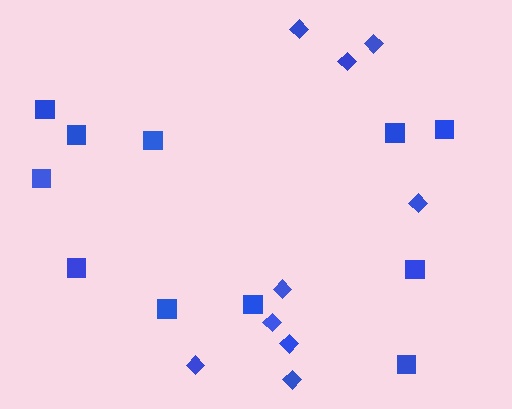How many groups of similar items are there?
There are 2 groups: one group of squares (11) and one group of diamonds (9).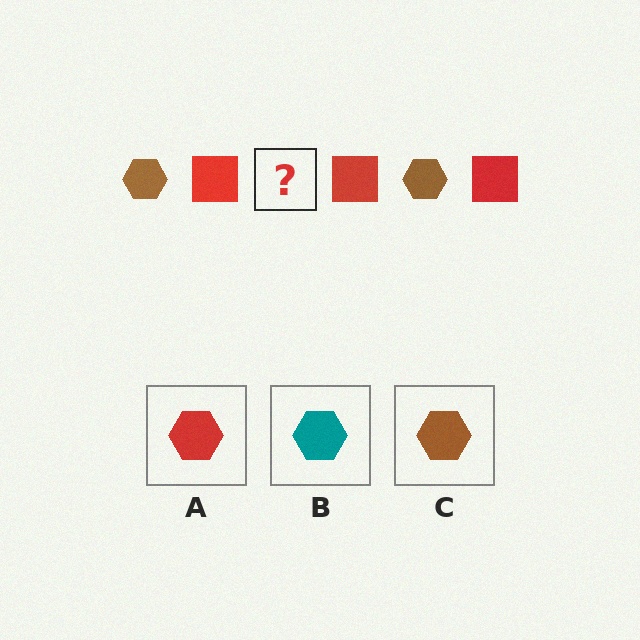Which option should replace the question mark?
Option C.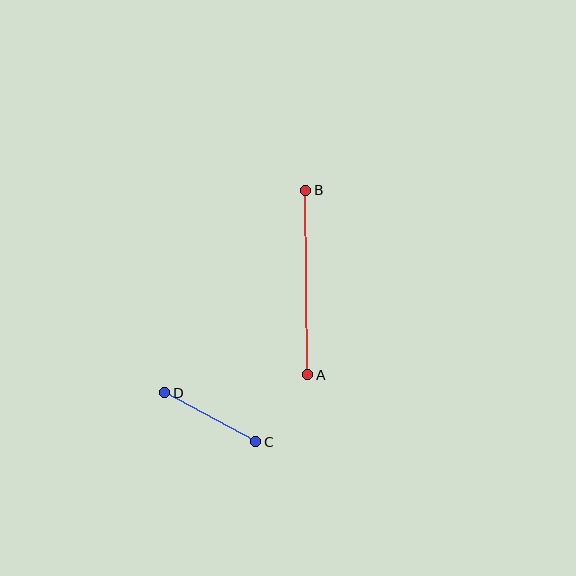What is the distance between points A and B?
The distance is approximately 185 pixels.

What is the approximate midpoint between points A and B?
The midpoint is at approximately (307, 283) pixels.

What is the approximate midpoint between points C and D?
The midpoint is at approximately (210, 417) pixels.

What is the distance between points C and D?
The distance is approximately 103 pixels.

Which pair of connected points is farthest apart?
Points A and B are farthest apart.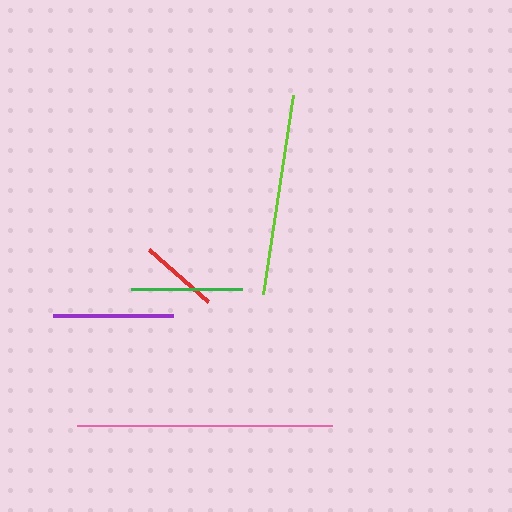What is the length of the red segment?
The red segment is approximately 79 pixels long.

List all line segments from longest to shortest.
From longest to shortest: pink, lime, purple, green, red.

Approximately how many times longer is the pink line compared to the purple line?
The pink line is approximately 2.1 times the length of the purple line.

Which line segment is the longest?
The pink line is the longest at approximately 255 pixels.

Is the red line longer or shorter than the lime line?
The lime line is longer than the red line.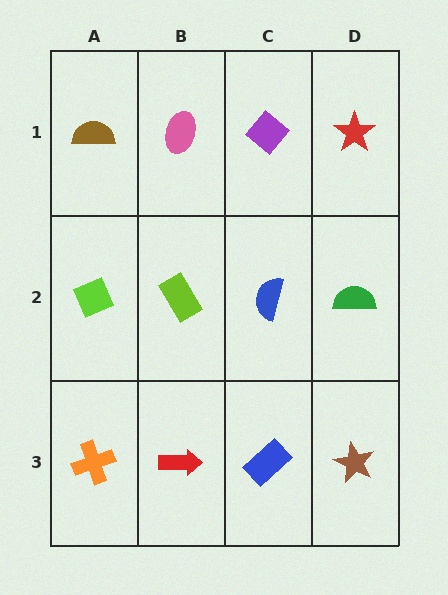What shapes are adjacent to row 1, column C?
A blue semicircle (row 2, column C), a pink ellipse (row 1, column B), a red star (row 1, column D).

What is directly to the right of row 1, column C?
A red star.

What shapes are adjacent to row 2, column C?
A purple diamond (row 1, column C), a blue rectangle (row 3, column C), a lime rectangle (row 2, column B), a green semicircle (row 2, column D).